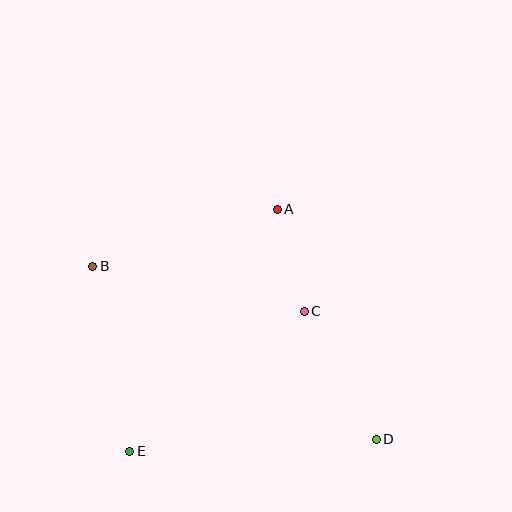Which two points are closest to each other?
Points A and C are closest to each other.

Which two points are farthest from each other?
Points B and D are farthest from each other.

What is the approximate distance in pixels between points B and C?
The distance between B and C is approximately 216 pixels.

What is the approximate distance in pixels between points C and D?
The distance between C and D is approximately 147 pixels.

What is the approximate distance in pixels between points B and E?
The distance between B and E is approximately 189 pixels.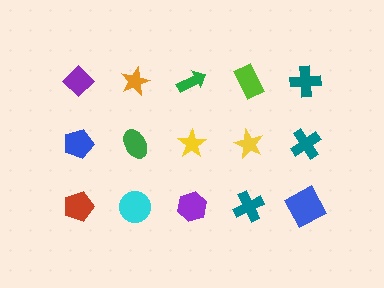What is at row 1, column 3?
A green arrow.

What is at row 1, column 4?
A lime rectangle.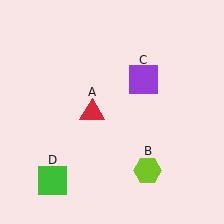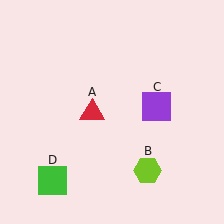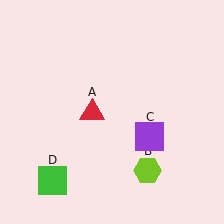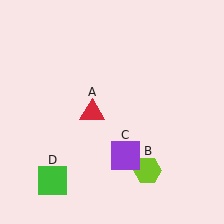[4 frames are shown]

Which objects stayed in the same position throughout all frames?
Red triangle (object A) and lime hexagon (object B) and green square (object D) remained stationary.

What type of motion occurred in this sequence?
The purple square (object C) rotated clockwise around the center of the scene.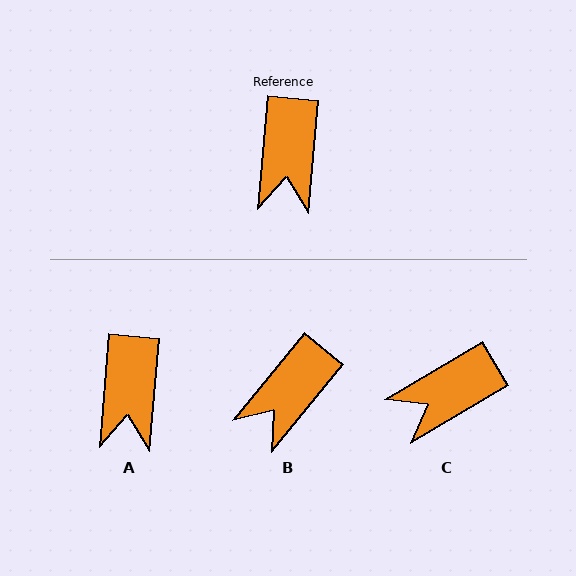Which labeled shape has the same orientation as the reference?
A.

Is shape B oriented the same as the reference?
No, it is off by about 34 degrees.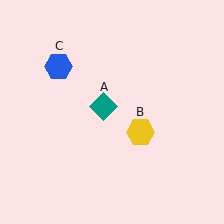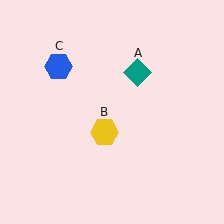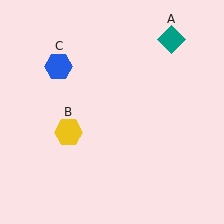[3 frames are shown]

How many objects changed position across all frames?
2 objects changed position: teal diamond (object A), yellow hexagon (object B).